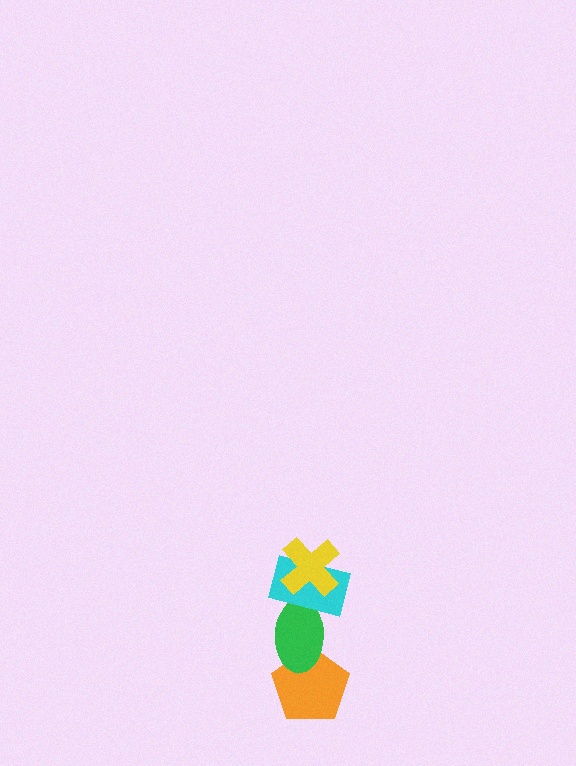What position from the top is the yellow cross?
The yellow cross is 1st from the top.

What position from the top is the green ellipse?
The green ellipse is 3rd from the top.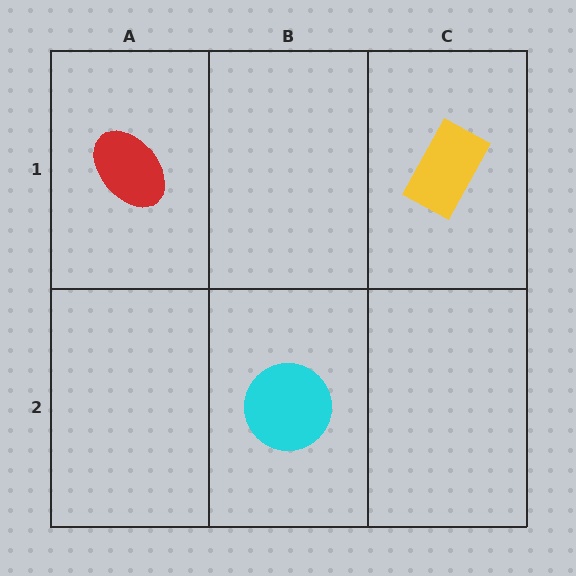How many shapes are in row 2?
1 shape.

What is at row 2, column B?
A cyan circle.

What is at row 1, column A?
A red ellipse.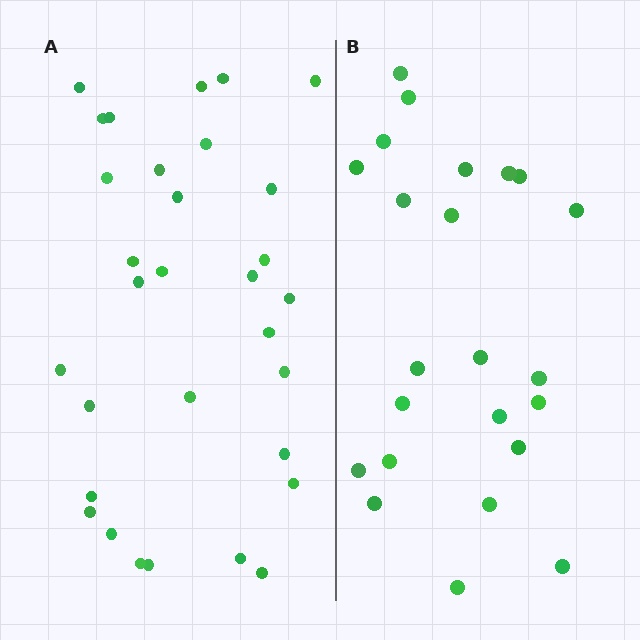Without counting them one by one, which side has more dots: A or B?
Region A (the left region) has more dots.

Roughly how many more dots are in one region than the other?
Region A has roughly 8 or so more dots than region B.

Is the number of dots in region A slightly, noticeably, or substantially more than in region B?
Region A has noticeably more, but not dramatically so. The ratio is roughly 1.3 to 1.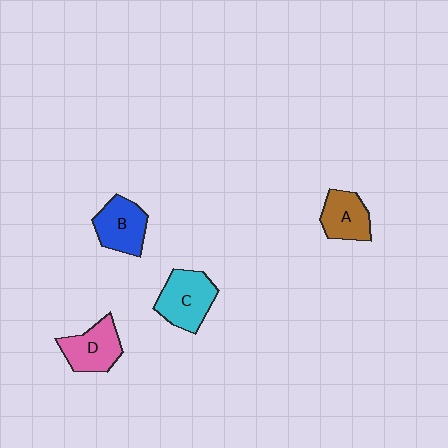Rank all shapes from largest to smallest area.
From largest to smallest: C (cyan), D (pink), B (blue), A (brown).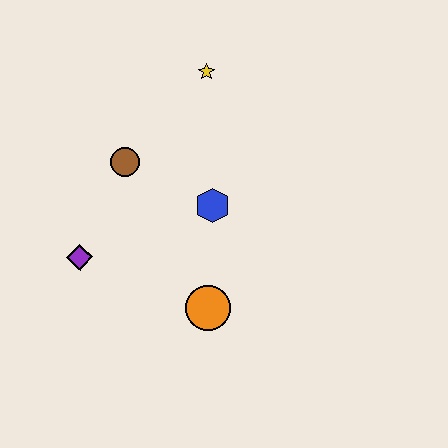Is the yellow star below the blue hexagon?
No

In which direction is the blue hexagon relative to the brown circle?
The blue hexagon is to the right of the brown circle.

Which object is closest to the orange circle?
The blue hexagon is closest to the orange circle.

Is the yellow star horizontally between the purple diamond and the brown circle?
No